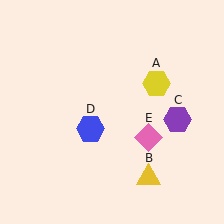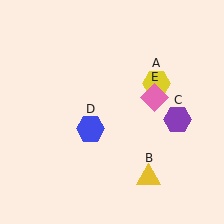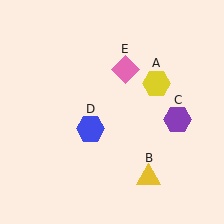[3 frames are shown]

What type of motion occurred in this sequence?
The pink diamond (object E) rotated counterclockwise around the center of the scene.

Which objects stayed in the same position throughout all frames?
Yellow hexagon (object A) and yellow triangle (object B) and purple hexagon (object C) and blue hexagon (object D) remained stationary.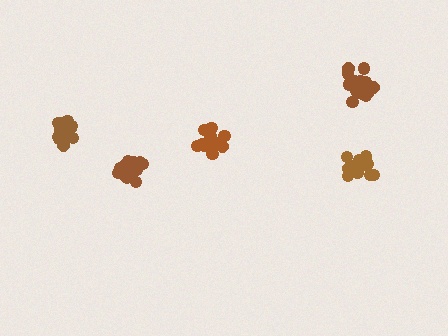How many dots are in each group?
Group 1: 15 dots, Group 2: 18 dots, Group 3: 16 dots, Group 4: 20 dots, Group 5: 16 dots (85 total).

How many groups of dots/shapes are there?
There are 5 groups.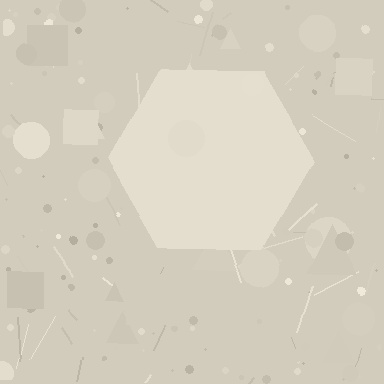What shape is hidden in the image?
A hexagon is hidden in the image.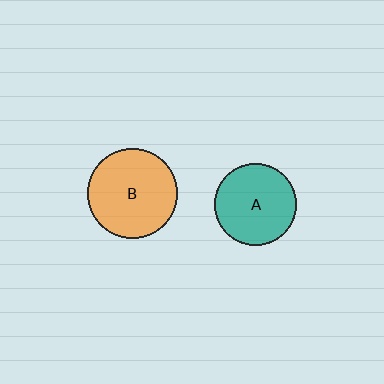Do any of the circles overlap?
No, none of the circles overlap.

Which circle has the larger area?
Circle B (orange).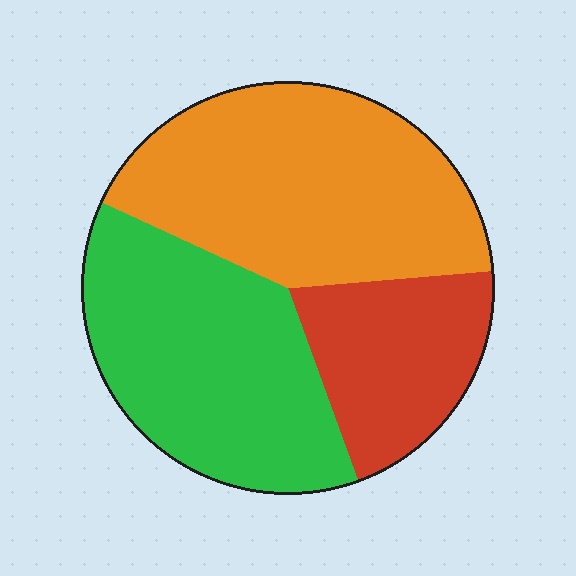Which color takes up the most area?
Orange, at roughly 40%.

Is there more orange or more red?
Orange.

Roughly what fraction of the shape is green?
Green covers 37% of the shape.